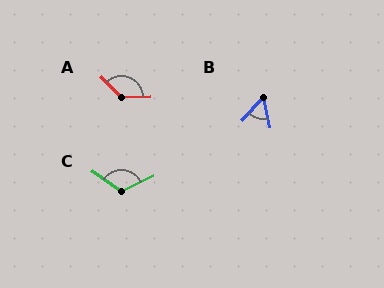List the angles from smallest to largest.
B (56°), C (120°), A (135°).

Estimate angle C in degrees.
Approximately 120 degrees.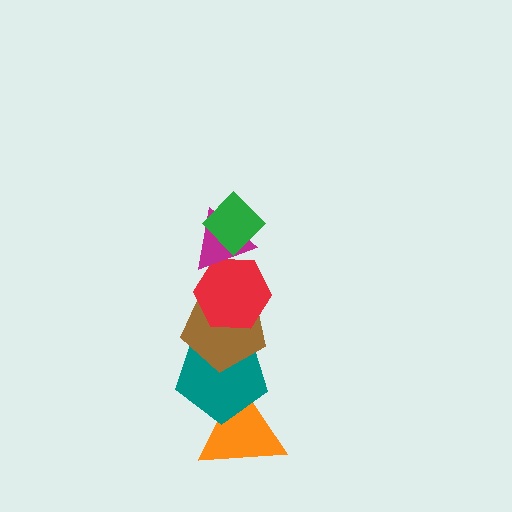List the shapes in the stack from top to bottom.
From top to bottom: the green diamond, the magenta triangle, the red hexagon, the brown pentagon, the teal pentagon, the orange triangle.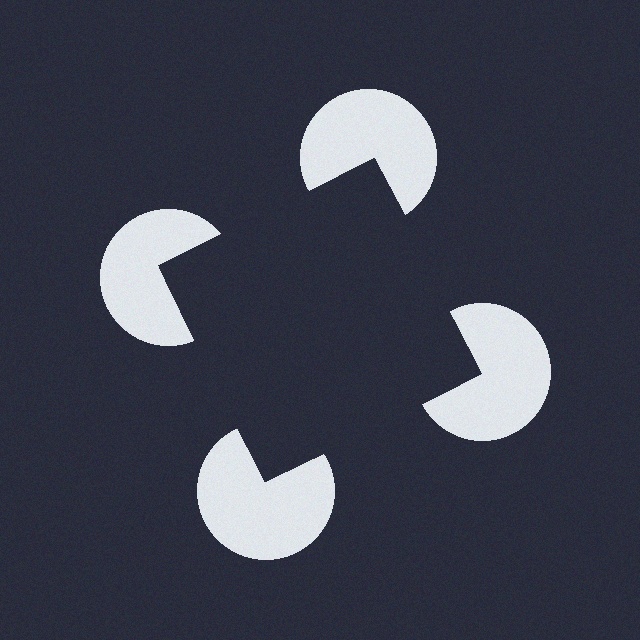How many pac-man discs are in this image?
There are 4 — one at each vertex of the illusory square.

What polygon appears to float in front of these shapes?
An illusory square — its edges are inferred from the aligned wedge cuts in the pac-man discs, not physically drawn.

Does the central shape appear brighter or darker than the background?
It typically appears slightly darker than the background, even though no actual brightness change is drawn.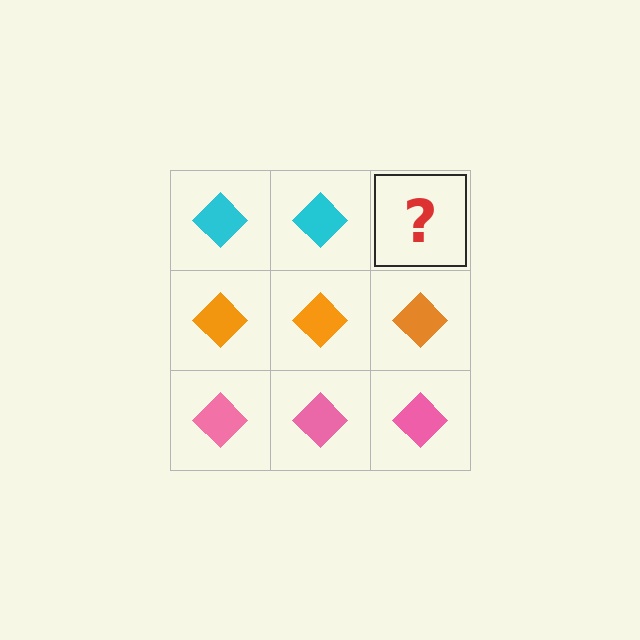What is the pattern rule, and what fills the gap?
The rule is that each row has a consistent color. The gap should be filled with a cyan diamond.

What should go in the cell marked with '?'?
The missing cell should contain a cyan diamond.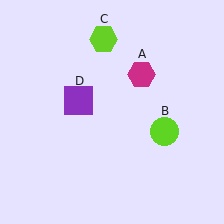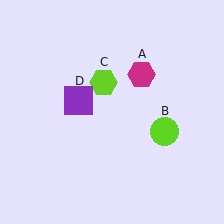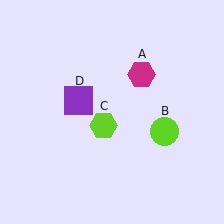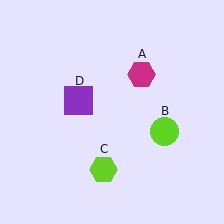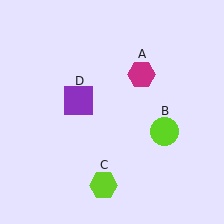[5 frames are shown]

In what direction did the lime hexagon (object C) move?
The lime hexagon (object C) moved down.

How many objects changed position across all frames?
1 object changed position: lime hexagon (object C).